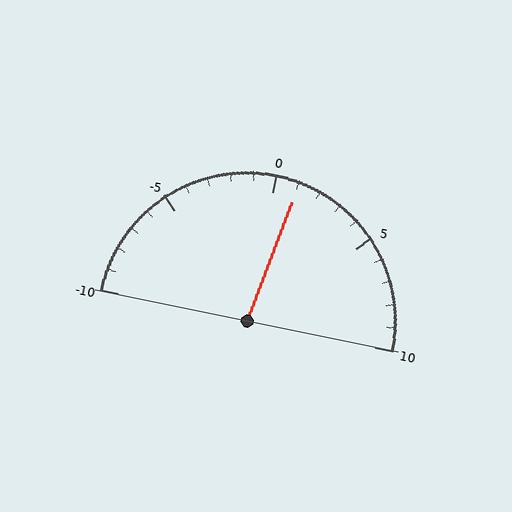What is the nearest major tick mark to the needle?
The nearest major tick mark is 0.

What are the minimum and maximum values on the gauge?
The gauge ranges from -10 to 10.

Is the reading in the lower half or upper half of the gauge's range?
The reading is in the upper half of the range (-10 to 10).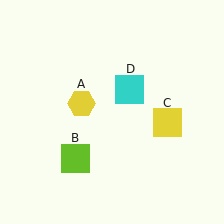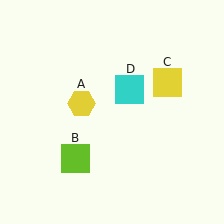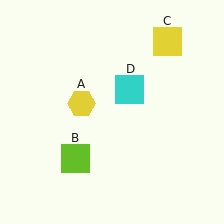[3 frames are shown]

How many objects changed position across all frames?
1 object changed position: yellow square (object C).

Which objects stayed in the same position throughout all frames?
Yellow hexagon (object A) and lime square (object B) and cyan square (object D) remained stationary.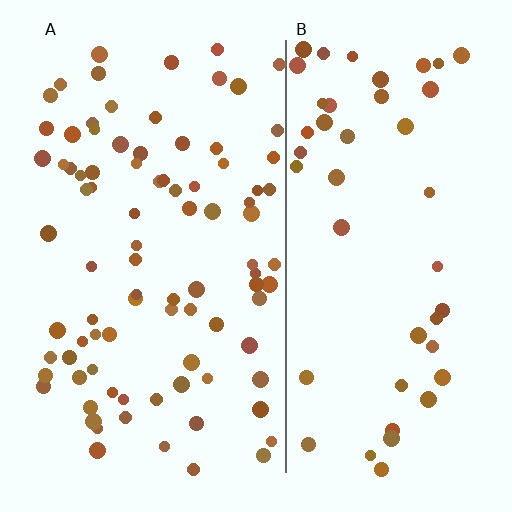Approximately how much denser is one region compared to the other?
Approximately 1.9× — region A over region B.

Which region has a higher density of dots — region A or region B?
A (the left).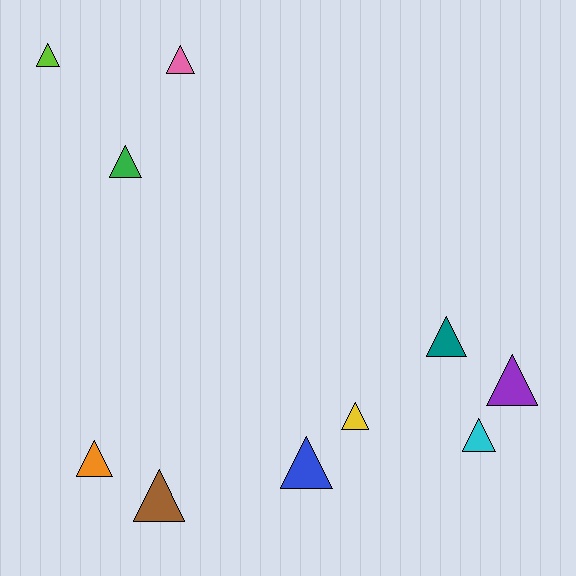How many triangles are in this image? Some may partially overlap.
There are 10 triangles.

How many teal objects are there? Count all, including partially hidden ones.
There is 1 teal object.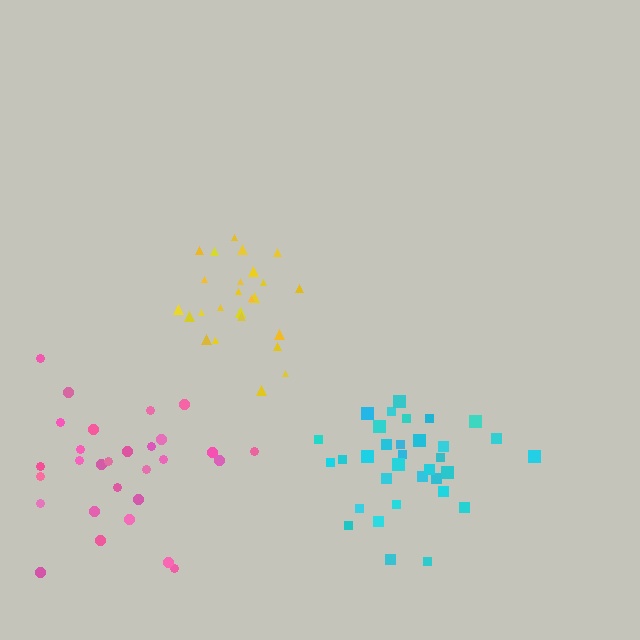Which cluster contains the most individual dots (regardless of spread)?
Cyan (33).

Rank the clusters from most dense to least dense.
cyan, yellow, pink.